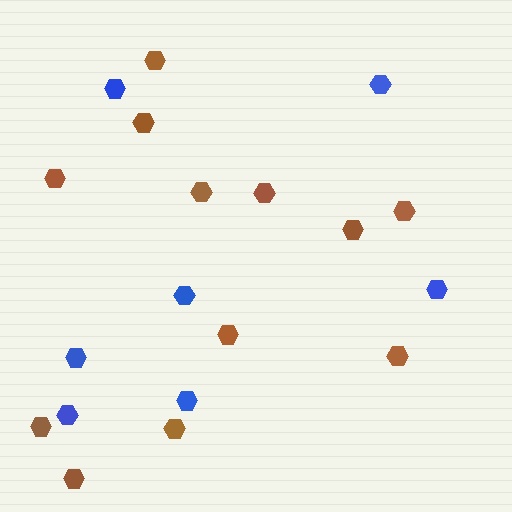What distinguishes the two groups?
There are 2 groups: one group of brown hexagons (12) and one group of blue hexagons (7).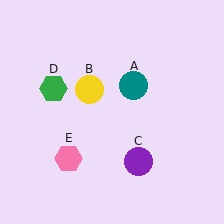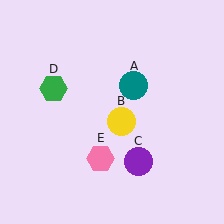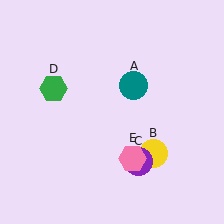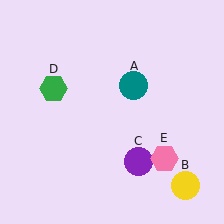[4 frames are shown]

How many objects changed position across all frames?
2 objects changed position: yellow circle (object B), pink hexagon (object E).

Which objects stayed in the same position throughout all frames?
Teal circle (object A) and purple circle (object C) and green hexagon (object D) remained stationary.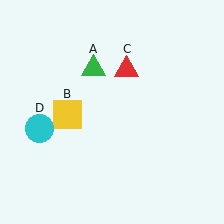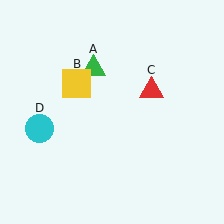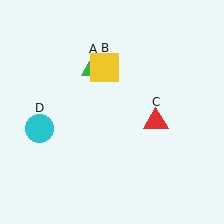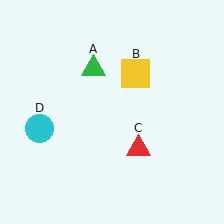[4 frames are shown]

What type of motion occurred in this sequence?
The yellow square (object B), red triangle (object C) rotated clockwise around the center of the scene.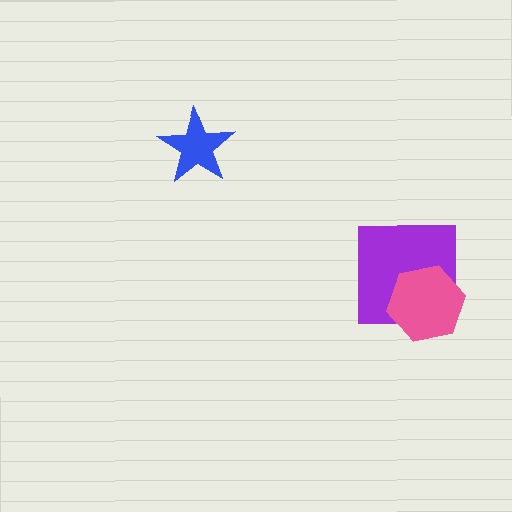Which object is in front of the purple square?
The pink hexagon is in front of the purple square.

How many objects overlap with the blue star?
0 objects overlap with the blue star.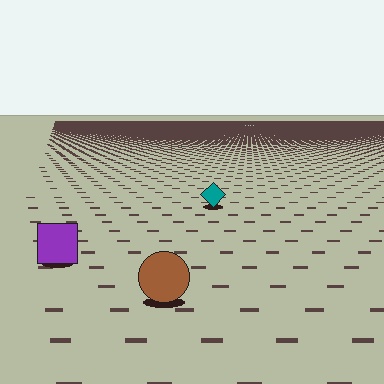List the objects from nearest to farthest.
From nearest to farthest: the brown circle, the purple square, the teal diamond.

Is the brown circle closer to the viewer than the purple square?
Yes. The brown circle is closer — you can tell from the texture gradient: the ground texture is coarser near it.